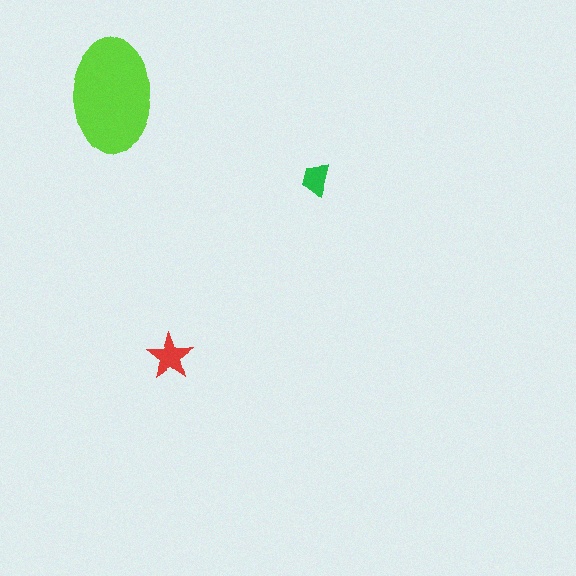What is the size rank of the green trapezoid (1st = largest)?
3rd.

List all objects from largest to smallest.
The lime ellipse, the red star, the green trapezoid.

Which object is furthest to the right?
The green trapezoid is rightmost.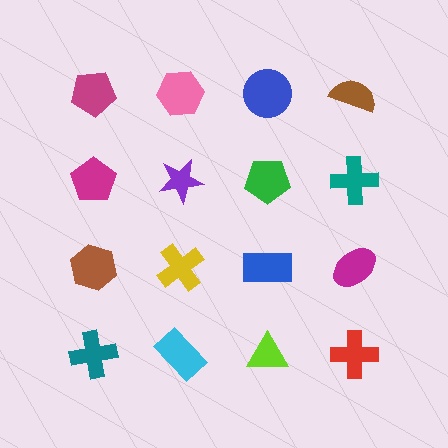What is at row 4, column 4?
A red cross.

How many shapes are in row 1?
4 shapes.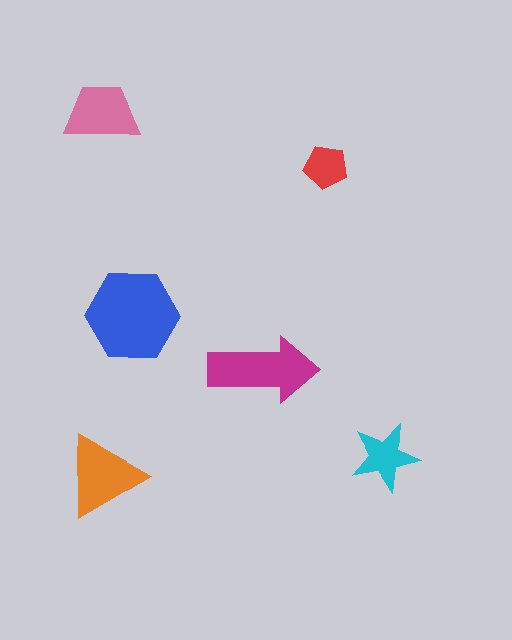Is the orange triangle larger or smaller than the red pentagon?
Larger.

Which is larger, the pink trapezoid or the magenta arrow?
The magenta arrow.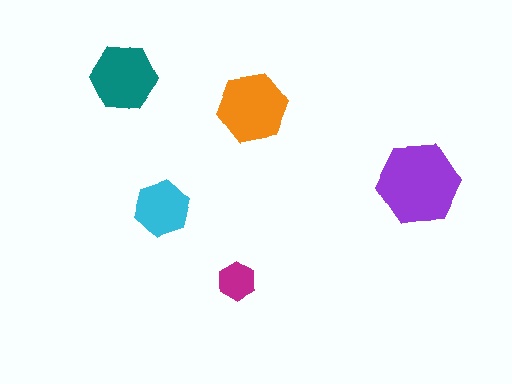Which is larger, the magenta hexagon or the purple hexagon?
The purple one.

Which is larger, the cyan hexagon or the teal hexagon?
The teal one.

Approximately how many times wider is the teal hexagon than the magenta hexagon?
About 2 times wider.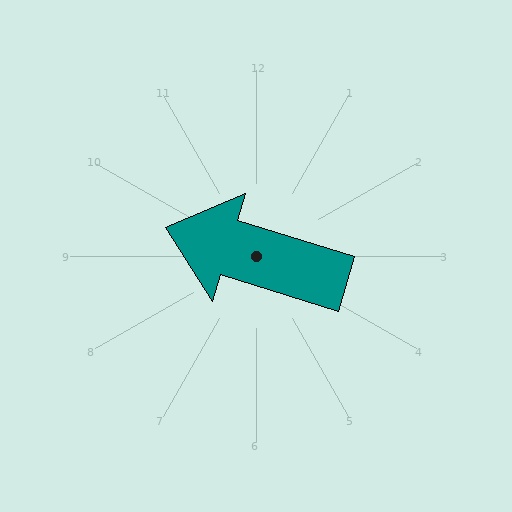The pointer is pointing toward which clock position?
Roughly 10 o'clock.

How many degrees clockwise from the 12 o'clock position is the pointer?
Approximately 287 degrees.